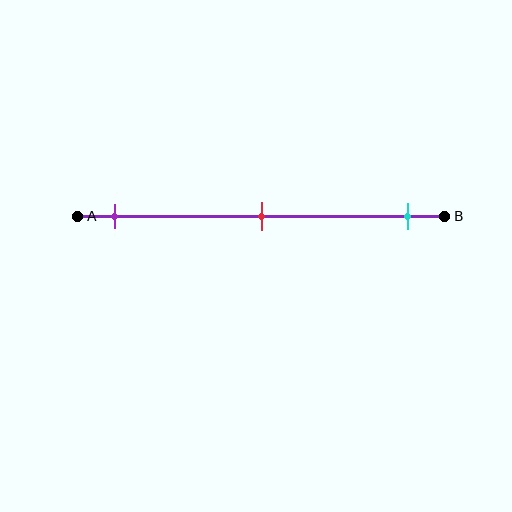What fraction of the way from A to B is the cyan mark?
The cyan mark is approximately 90% (0.9) of the way from A to B.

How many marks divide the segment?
There are 3 marks dividing the segment.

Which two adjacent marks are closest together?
The purple and red marks are the closest adjacent pair.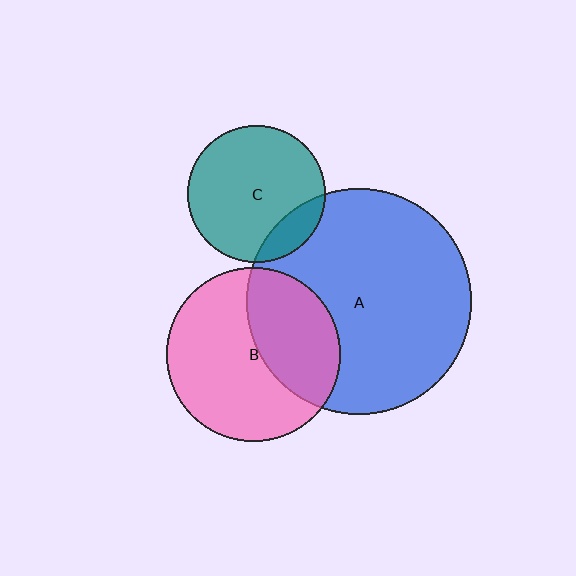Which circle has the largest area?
Circle A (blue).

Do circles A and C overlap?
Yes.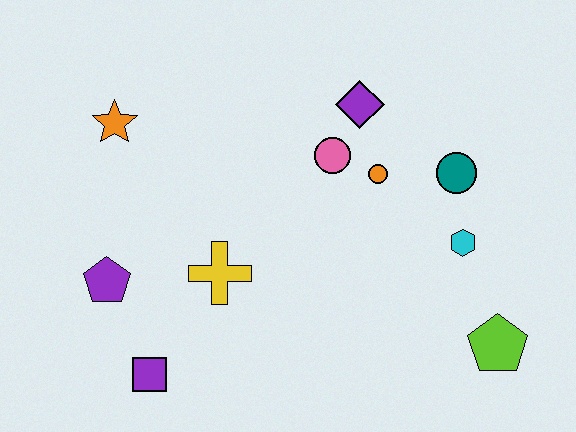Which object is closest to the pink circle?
The orange circle is closest to the pink circle.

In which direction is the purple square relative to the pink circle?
The purple square is below the pink circle.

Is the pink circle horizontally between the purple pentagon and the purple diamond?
Yes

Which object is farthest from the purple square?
The teal circle is farthest from the purple square.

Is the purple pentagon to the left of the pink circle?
Yes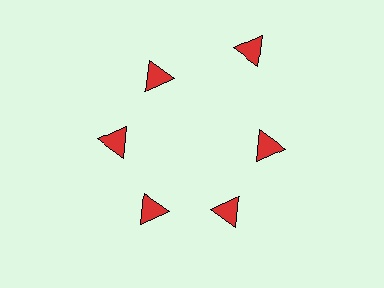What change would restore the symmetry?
The symmetry would be restored by moving it inward, back onto the ring so that all 6 triangles sit at equal angles and equal distance from the center.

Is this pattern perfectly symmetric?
No. The 6 red triangles are arranged in a ring, but one element near the 1 o'clock position is pushed outward from the center, breaking the 6-fold rotational symmetry.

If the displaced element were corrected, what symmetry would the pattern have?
It would have 6-fold rotational symmetry — the pattern would map onto itself every 60 degrees.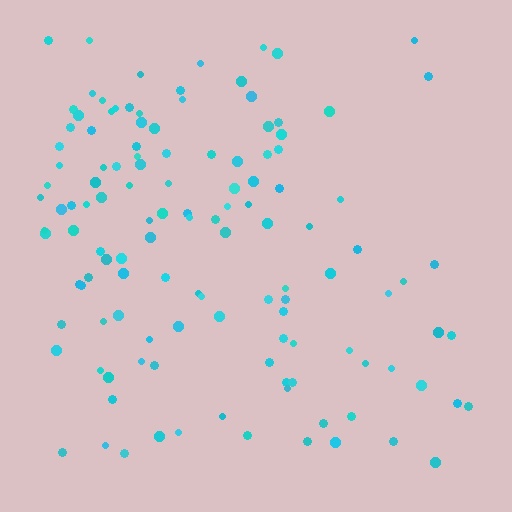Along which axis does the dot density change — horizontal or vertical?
Horizontal.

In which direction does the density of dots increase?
From right to left, with the left side densest.